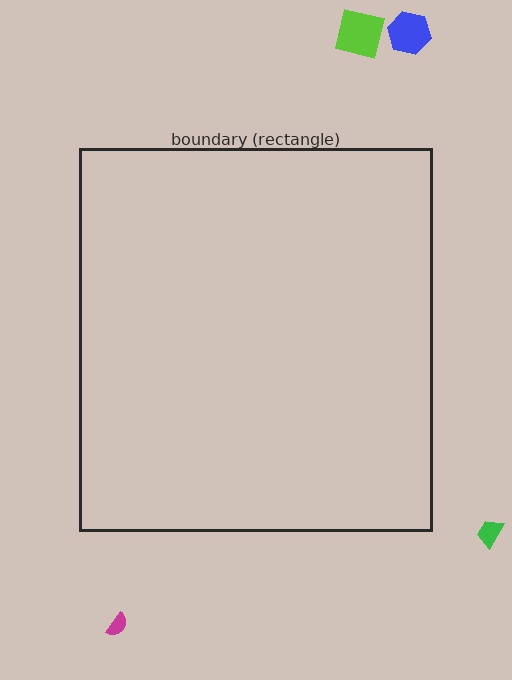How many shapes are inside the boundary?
0 inside, 4 outside.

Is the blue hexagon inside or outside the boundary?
Outside.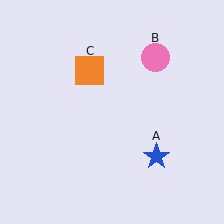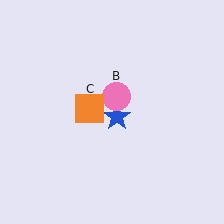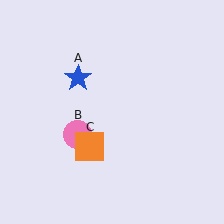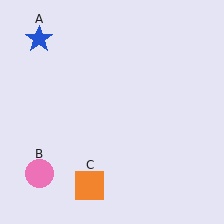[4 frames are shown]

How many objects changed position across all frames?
3 objects changed position: blue star (object A), pink circle (object B), orange square (object C).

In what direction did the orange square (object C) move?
The orange square (object C) moved down.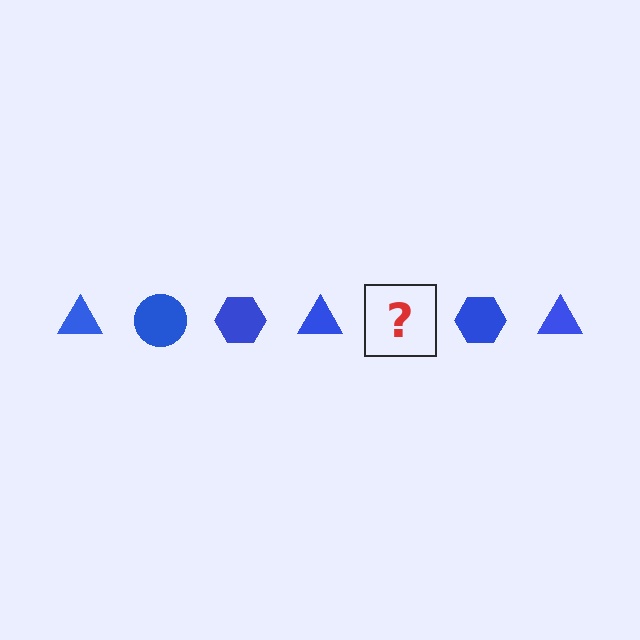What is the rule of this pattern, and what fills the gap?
The rule is that the pattern cycles through triangle, circle, hexagon shapes in blue. The gap should be filled with a blue circle.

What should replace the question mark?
The question mark should be replaced with a blue circle.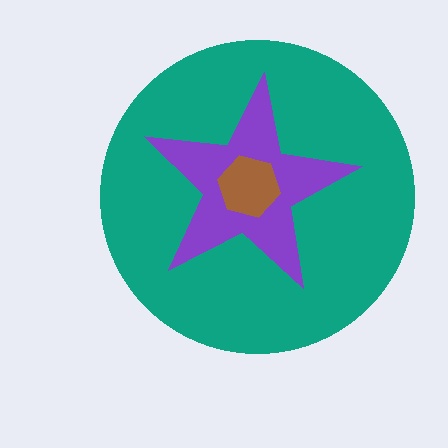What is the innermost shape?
The brown hexagon.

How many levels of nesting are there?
3.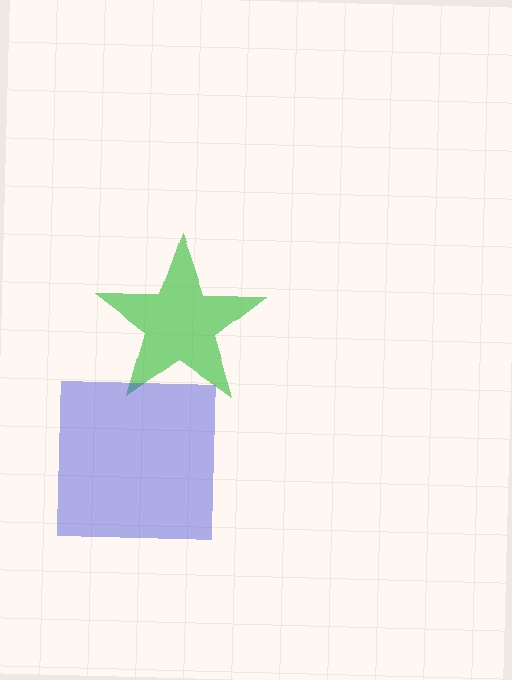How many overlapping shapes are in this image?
There are 2 overlapping shapes in the image.